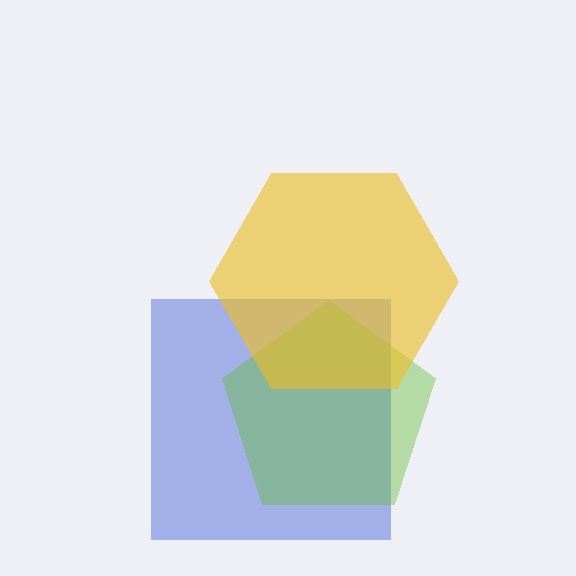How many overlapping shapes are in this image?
There are 3 overlapping shapes in the image.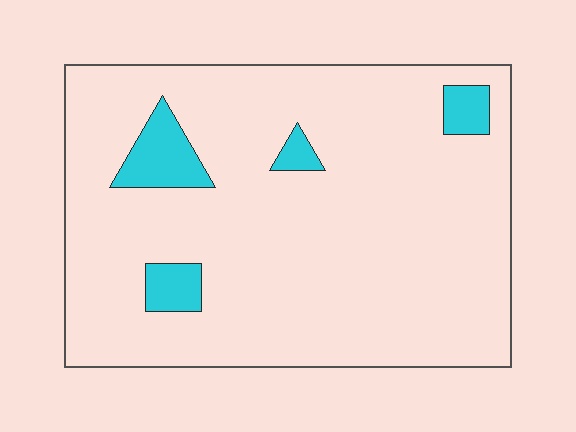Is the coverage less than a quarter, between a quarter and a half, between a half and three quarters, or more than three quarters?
Less than a quarter.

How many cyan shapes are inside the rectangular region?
4.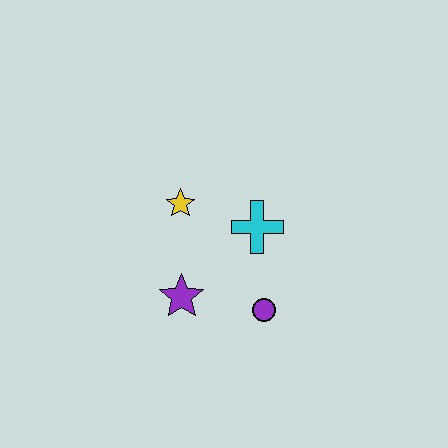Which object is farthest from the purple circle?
The yellow star is farthest from the purple circle.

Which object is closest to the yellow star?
The cyan cross is closest to the yellow star.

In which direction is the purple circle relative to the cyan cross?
The purple circle is below the cyan cross.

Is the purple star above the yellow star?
No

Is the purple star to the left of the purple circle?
Yes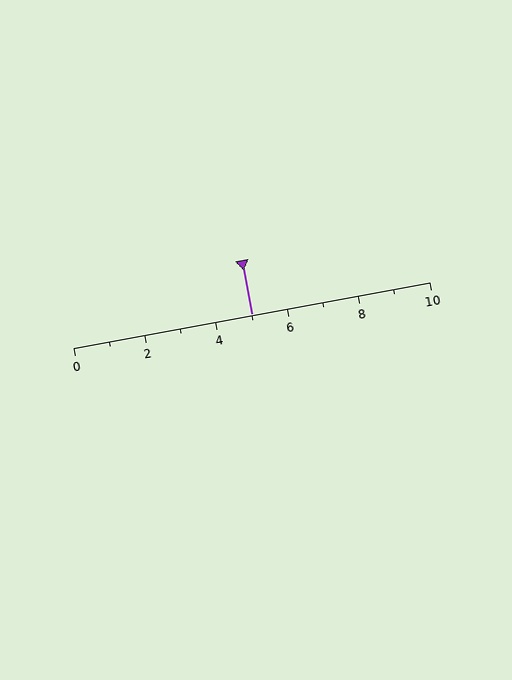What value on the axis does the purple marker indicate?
The marker indicates approximately 5.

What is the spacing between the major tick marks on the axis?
The major ticks are spaced 2 apart.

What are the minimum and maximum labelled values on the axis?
The axis runs from 0 to 10.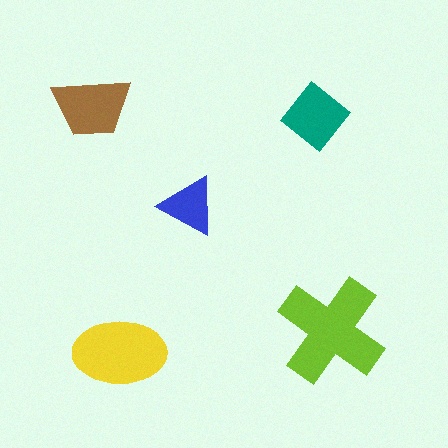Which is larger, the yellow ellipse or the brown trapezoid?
The yellow ellipse.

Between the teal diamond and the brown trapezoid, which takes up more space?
The brown trapezoid.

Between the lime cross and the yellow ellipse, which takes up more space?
The lime cross.